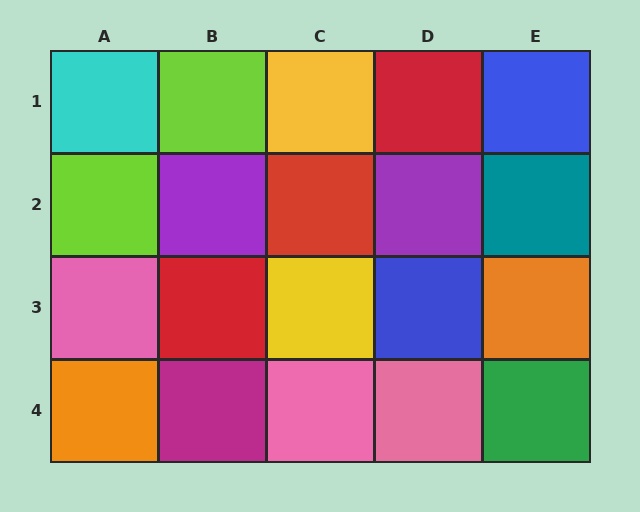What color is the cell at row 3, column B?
Red.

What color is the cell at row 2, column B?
Purple.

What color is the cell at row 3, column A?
Pink.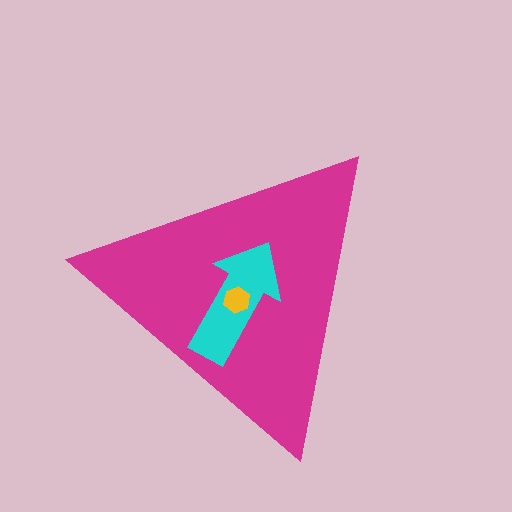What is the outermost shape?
The magenta triangle.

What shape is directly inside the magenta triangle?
The cyan arrow.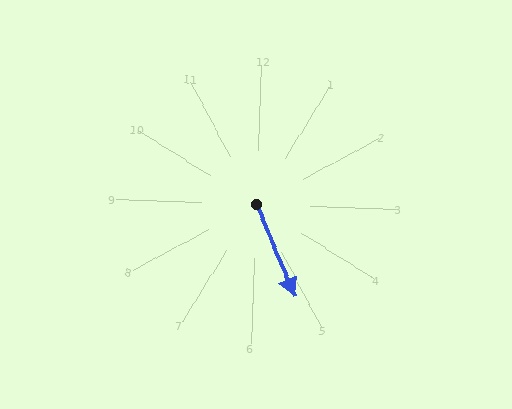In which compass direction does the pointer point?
Southeast.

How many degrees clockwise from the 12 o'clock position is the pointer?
Approximately 155 degrees.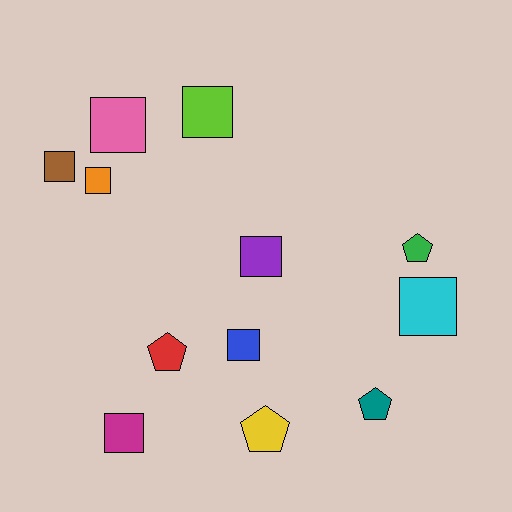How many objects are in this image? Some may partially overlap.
There are 12 objects.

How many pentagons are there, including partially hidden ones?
There are 4 pentagons.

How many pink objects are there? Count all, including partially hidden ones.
There is 1 pink object.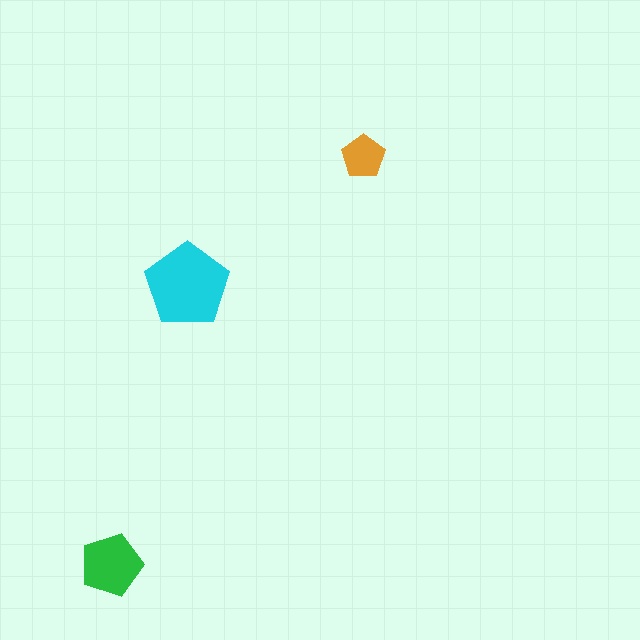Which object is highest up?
The orange pentagon is topmost.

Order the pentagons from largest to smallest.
the cyan one, the green one, the orange one.